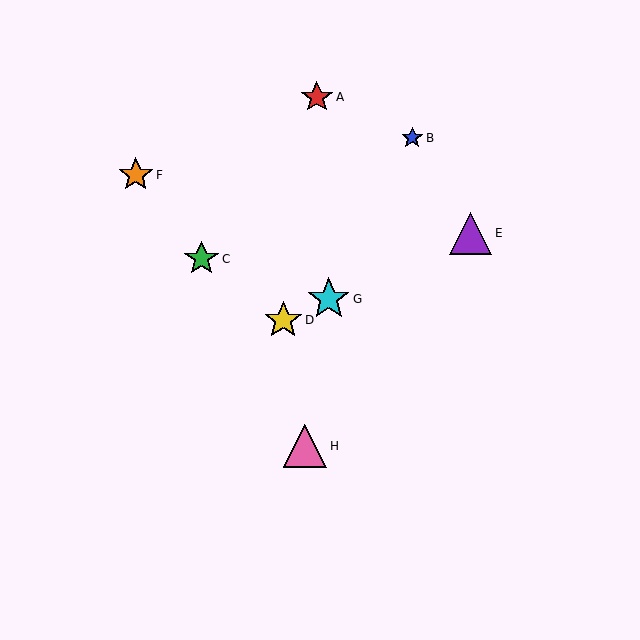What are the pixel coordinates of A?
Object A is at (317, 97).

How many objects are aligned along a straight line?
3 objects (D, E, G) are aligned along a straight line.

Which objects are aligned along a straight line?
Objects D, E, G are aligned along a straight line.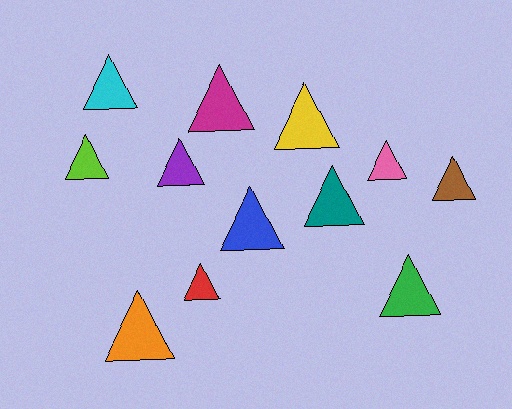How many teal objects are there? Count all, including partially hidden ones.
There is 1 teal object.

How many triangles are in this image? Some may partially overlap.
There are 12 triangles.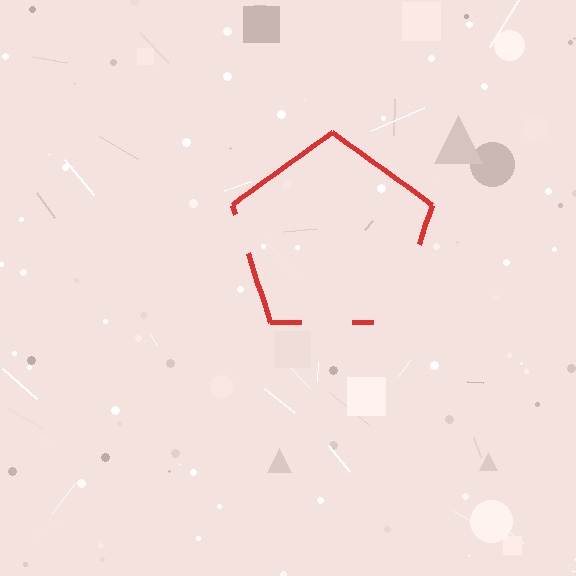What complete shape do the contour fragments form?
The contour fragments form a pentagon.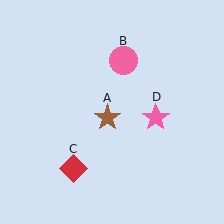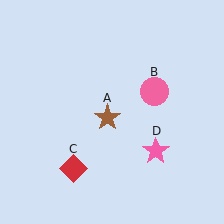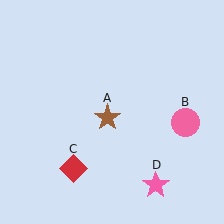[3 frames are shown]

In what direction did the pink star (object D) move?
The pink star (object D) moved down.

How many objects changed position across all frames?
2 objects changed position: pink circle (object B), pink star (object D).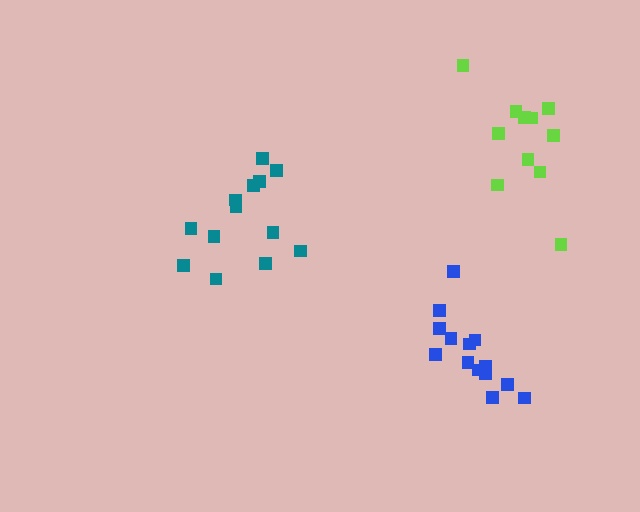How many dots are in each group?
Group 1: 11 dots, Group 2: 15 dots, Group 3: 13 dots (39 total).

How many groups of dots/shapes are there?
There are 3 groups.